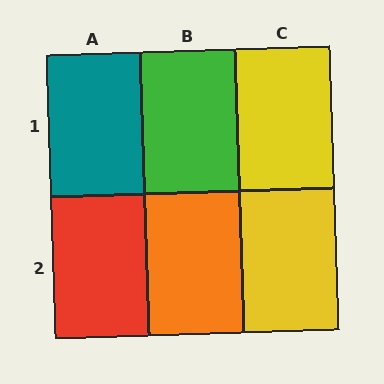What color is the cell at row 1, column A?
Teal.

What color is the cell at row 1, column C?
Yellow.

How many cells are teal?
1 cell is teal.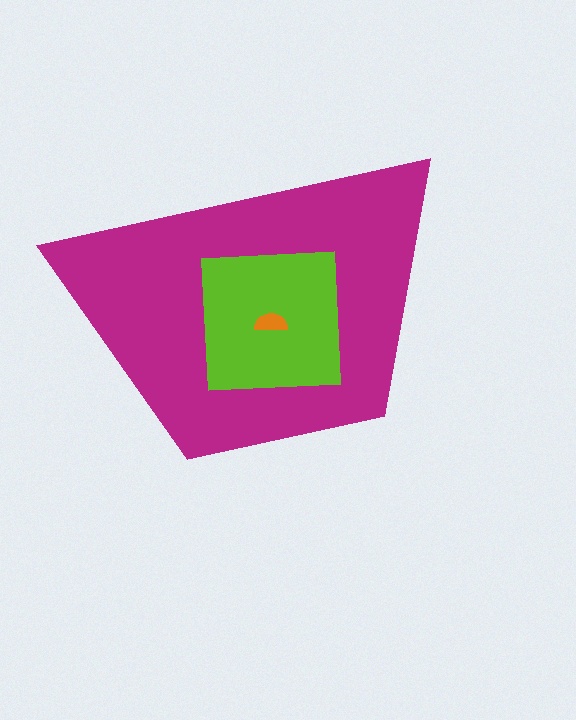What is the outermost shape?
The magenta trapezoid.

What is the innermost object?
The orange semicircle.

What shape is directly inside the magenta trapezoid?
The lime square.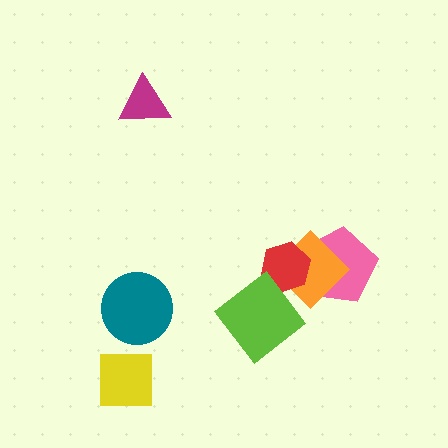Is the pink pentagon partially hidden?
Yes, it is partially covered by another shape.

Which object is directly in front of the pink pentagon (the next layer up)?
The orange diamond is directly in front of the pink pentagon.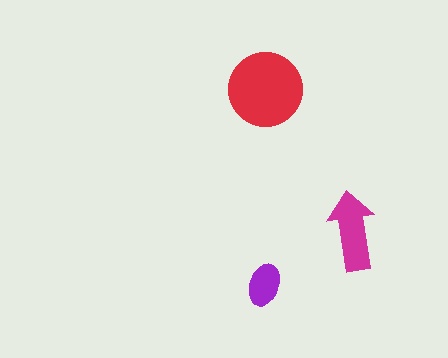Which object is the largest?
The red circle.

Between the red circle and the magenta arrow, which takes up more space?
The red circle.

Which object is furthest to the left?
The purple ellipse is leftmost.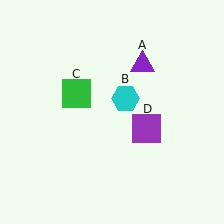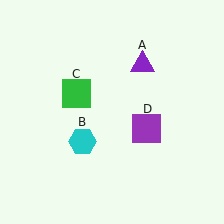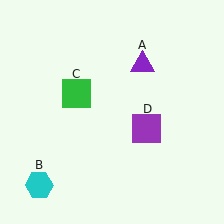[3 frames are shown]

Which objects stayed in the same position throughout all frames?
Purple triangle (object A) and green square (object C) and purple square (object D) remained stationary.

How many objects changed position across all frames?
1 object changed position: cyan hexagon (object B).